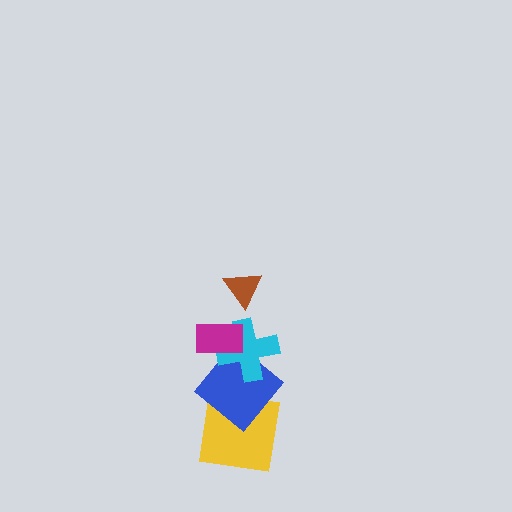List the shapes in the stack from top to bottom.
From top to bottom: the brown triangle, the magenta rectangle, the cyan cross, the blue diamond, the yellow square.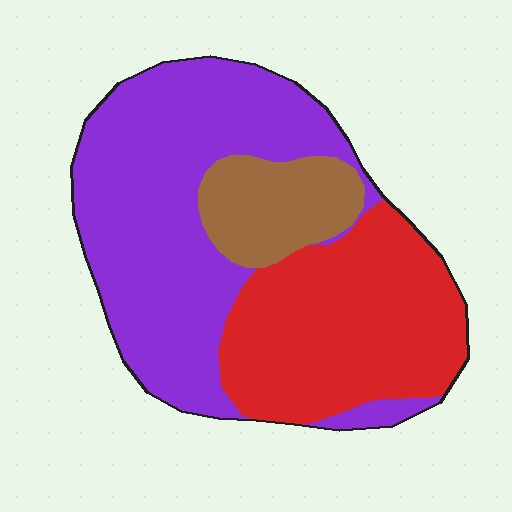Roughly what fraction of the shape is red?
Red covers about 35% of the shape.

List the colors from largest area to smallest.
From largest to smallest: purple, red, brown.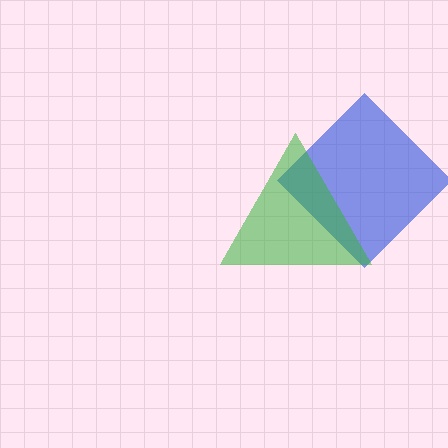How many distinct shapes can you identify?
There are 2 distinct shapes: a blue diamond, a green triangle.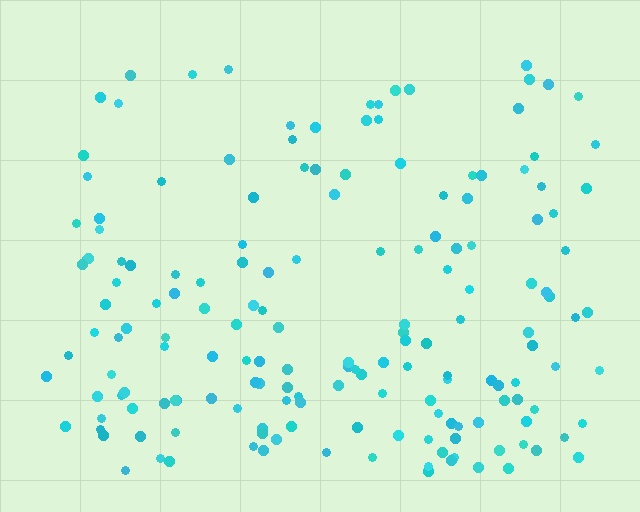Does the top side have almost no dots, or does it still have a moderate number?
Still a moderate number, just noticeably fewer than the bottom.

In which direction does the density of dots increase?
From top to bottom, with the bottom side densest.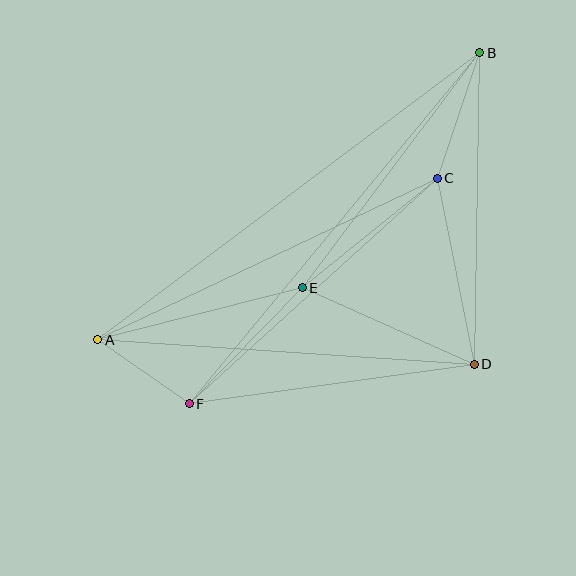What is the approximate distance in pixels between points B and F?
The distance between B and F is approximately 456 pixels.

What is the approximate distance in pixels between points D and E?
The distance between D and E is approximately 188 pixels.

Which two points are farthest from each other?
Points A and B are farthest from each other.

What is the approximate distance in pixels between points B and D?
The distance between B and D is approximately 311 pixels.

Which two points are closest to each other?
Points A and F are closest to each other.